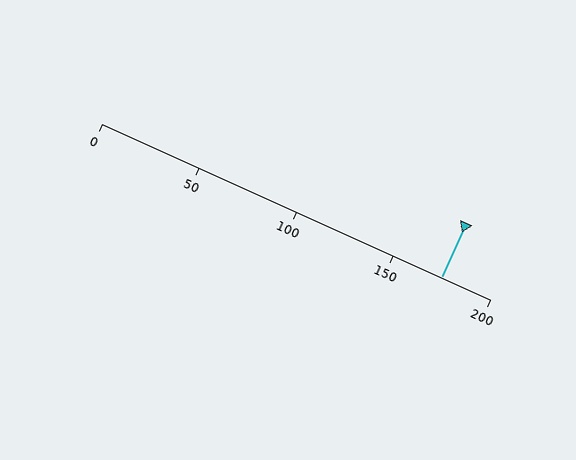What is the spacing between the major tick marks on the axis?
The major ticks are spaced 50 apart.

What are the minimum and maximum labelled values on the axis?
The axis runs from 0 to 200.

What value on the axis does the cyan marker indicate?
The marker indicates approximately 175.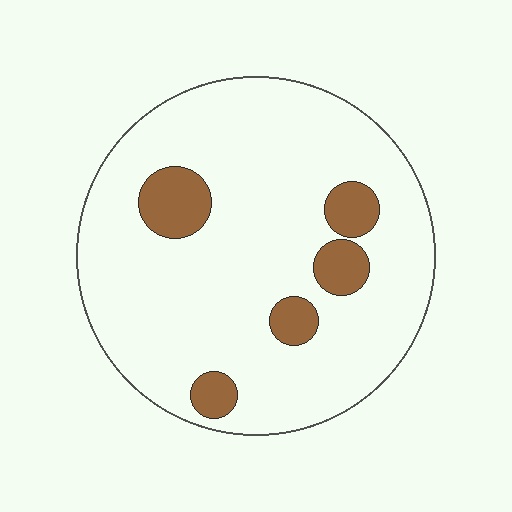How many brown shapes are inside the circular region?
5.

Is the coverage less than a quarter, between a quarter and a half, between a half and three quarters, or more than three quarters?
Less than a quarter.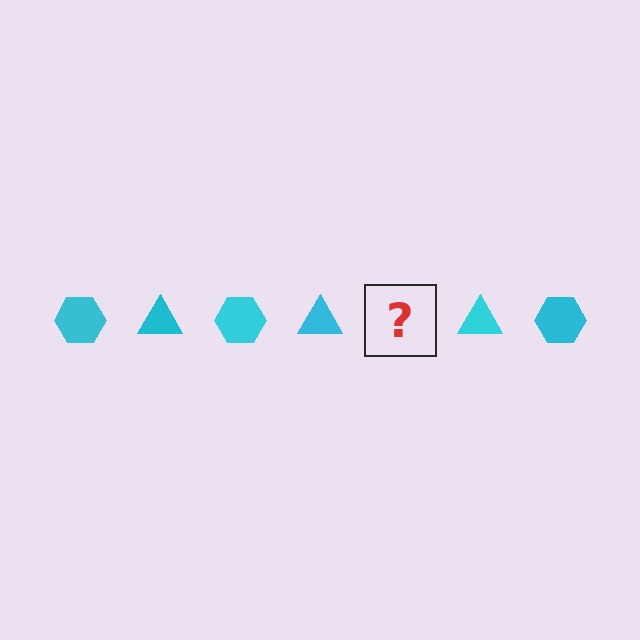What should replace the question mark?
The question mark should be replaced with a cyan hexagon.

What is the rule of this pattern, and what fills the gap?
The rule is that the pattern cycles through hexagon, triangle shapes in cyan. The gap should be filled with a cyan hexagon.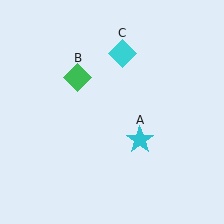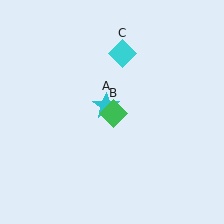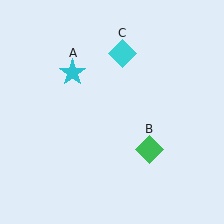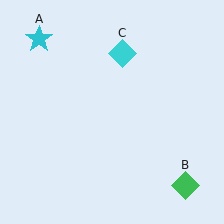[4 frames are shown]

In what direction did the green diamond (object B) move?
The green diamond (object B) moved down and to the right.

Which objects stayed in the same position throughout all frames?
Cyan diamond (object C) remained stationary.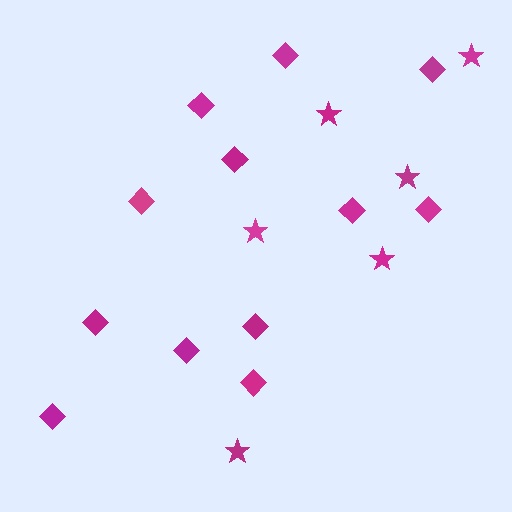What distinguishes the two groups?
There are 2 groups: one group of diamonds (12) and one group of stars (6).